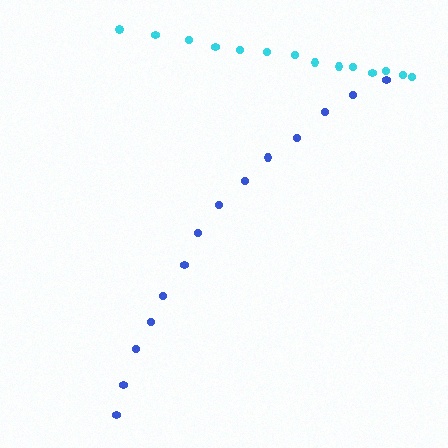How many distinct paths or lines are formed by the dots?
There are 2 distinct paths.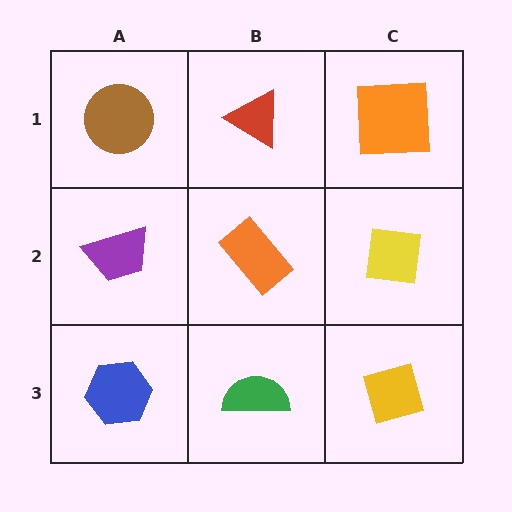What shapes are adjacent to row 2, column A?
A brown circle (row 1, column A), a blue hexagon (row 3, column A), an orange rectangle (row 2, column B).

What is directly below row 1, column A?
A purple trapezoid.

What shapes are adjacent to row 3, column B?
An orange rectangle (row 2, column B), a blue hexagon (row 3, column A), a yellow square (row 3, column C).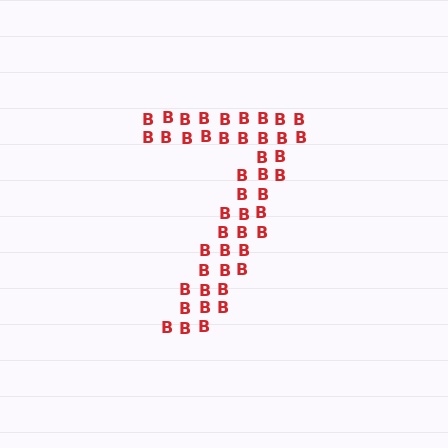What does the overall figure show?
The overall figure shows the digit 7.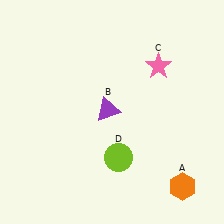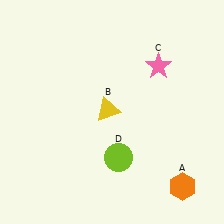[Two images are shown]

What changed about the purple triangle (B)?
In Image 1, B is purple. In Image 2, it changed to yellow.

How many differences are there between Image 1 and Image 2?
There is 1 difference between the two images.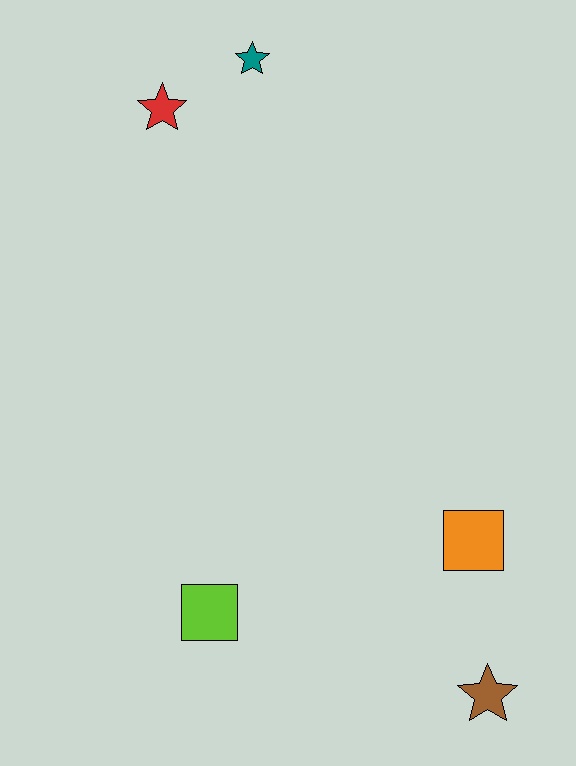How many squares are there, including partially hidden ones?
There are 2 squares.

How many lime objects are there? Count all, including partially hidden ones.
There is 1 lime object.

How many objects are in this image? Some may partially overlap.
There are 5 objects.